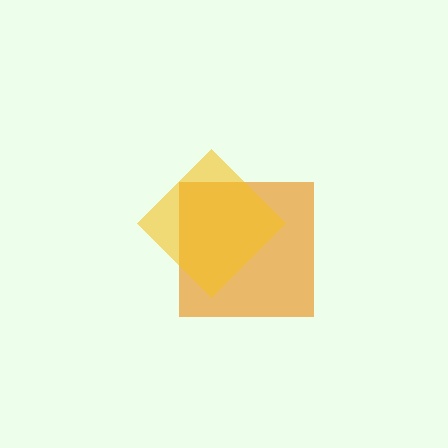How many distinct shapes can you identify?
There are 2 distinct shapes: an orange square, a yellow diamond.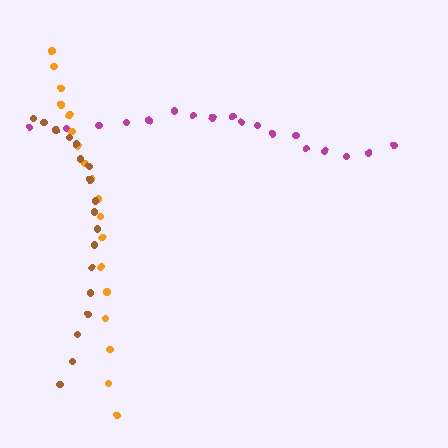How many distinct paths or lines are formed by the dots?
There are 3 distinct paths.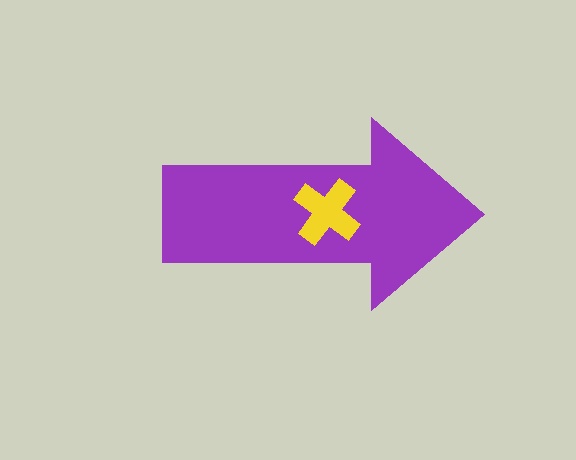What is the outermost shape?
The purple arrow.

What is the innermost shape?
The yellow cross.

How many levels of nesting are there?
2.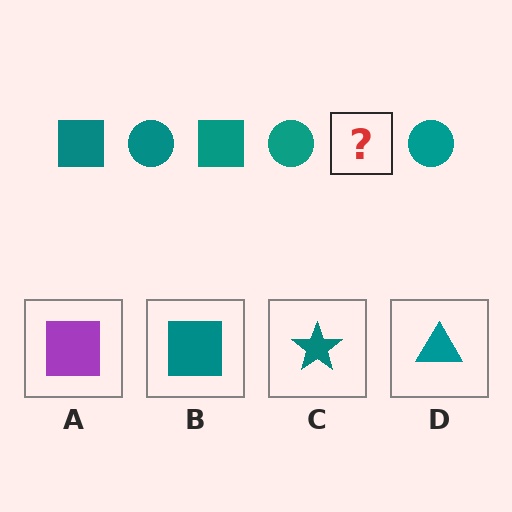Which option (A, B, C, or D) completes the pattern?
B.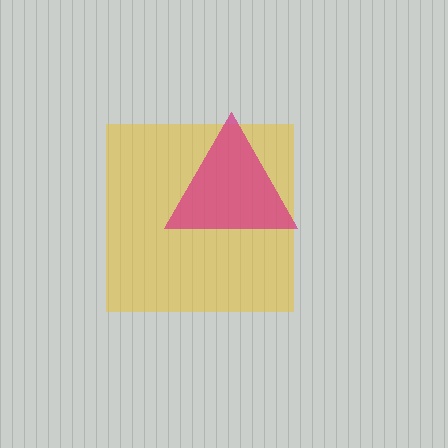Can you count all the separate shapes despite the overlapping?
Yes, there are 2 separate shapes.